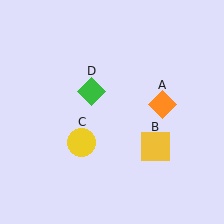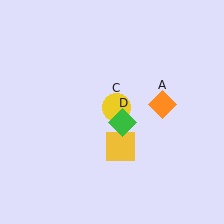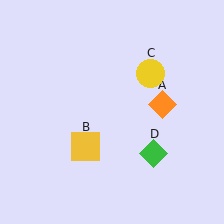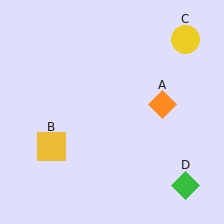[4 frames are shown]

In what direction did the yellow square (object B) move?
The yellow square (object B) moved left.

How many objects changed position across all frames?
3 objects changed position: yellow square (object B), yellow circle (object C), green diamond (object D).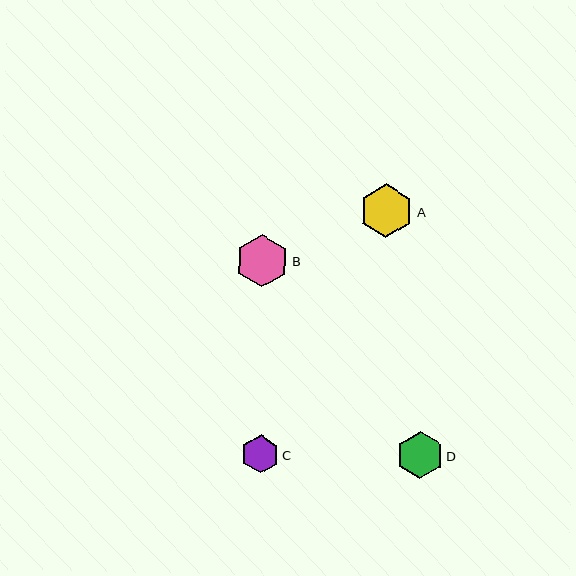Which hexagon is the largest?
Hexagon A is the largest with a size of approximately 54 pixels.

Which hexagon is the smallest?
Hexagon C is the smallest with a size of approximately 38 pixels.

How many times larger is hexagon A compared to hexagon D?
Hexagon A is approximately 1.1 times the size of hexagon D.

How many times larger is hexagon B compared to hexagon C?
Hexagon B is approximately 1.4 times the size of hexagon C.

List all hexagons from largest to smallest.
From largest to smallest: A, B, D, C.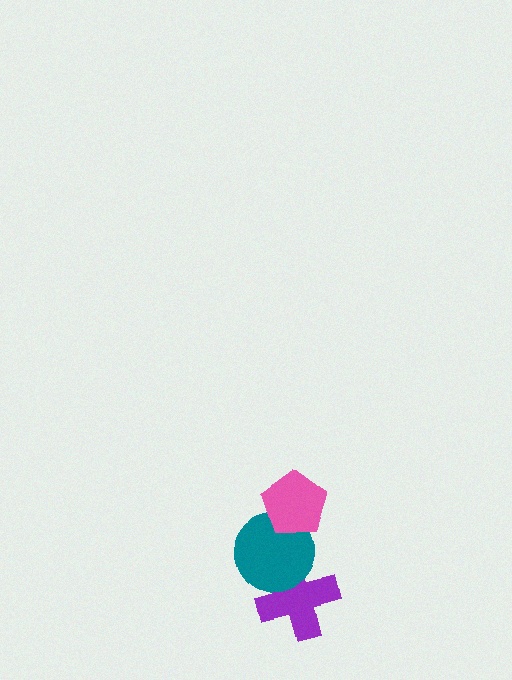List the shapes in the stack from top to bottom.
From top to bottom: the pink pentagon, the teal circle, the purple cross.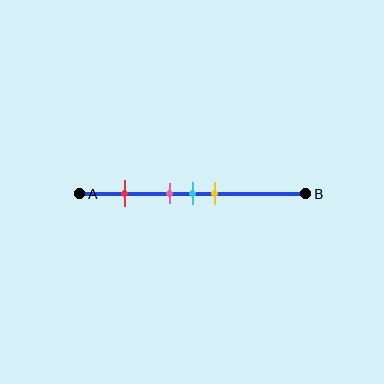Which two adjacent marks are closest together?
The pink and cyan marks are the closest adjacent pair.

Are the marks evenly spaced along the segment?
No, the marks are not evenly spaced.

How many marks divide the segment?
There are 4 marks dividing the segment.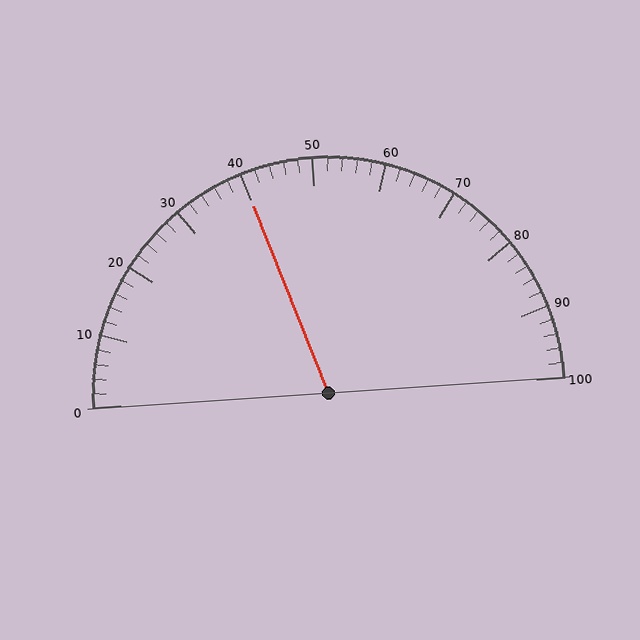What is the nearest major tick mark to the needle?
The nearest major tick mark is 40.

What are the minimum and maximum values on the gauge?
The gauge ranges from 0 to 100.